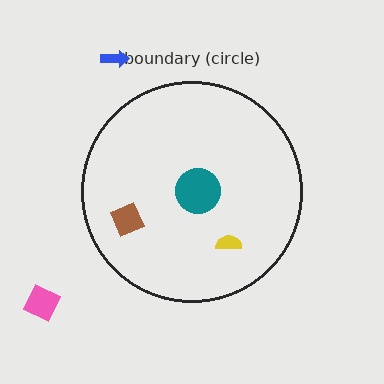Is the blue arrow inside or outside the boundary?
Outside.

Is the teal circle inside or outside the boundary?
Inside.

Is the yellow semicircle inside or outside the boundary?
Inside.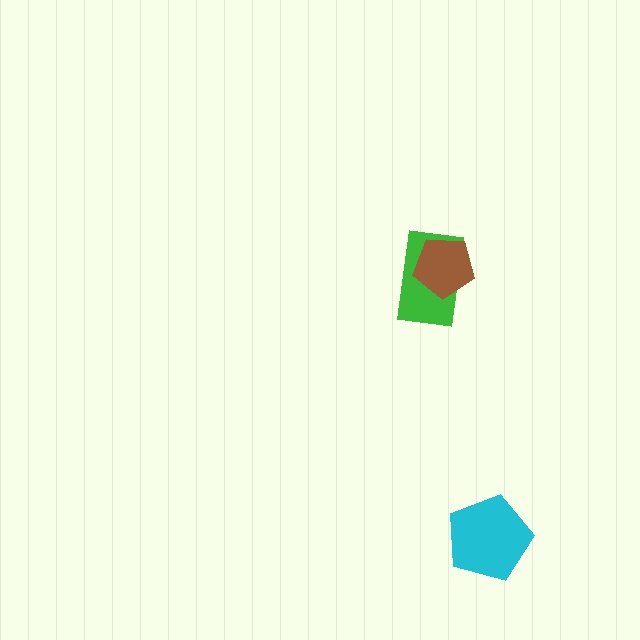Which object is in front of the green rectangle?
The brown pentagon is in front of the green rectangle.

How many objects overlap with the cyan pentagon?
0 objects overlap with the cyan pentagon.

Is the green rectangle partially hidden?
Yes, it is partially covered by another shape.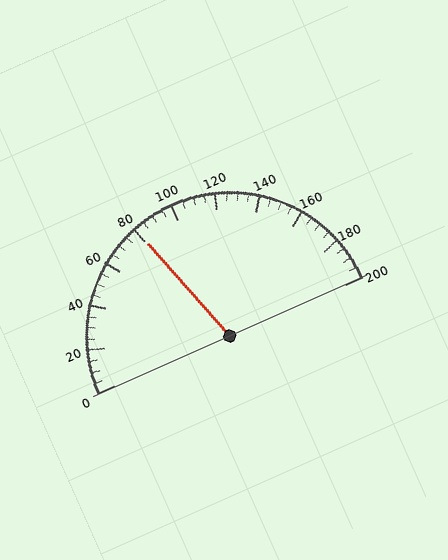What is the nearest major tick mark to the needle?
The nearest major tick mark is 80.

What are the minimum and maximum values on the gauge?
The gauge ranges from 0 to 200.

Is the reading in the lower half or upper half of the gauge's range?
The reading is in the lower half of the range (0 to 200).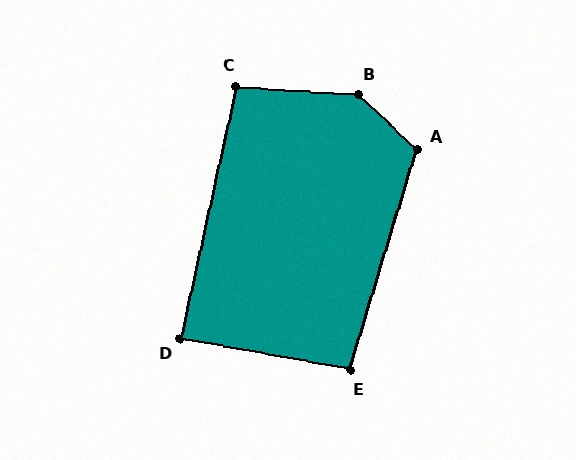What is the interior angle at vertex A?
Approximately 116 degrees (obtuse).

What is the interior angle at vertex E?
Approximately 97 degrees (obtuse).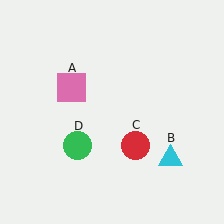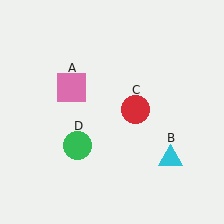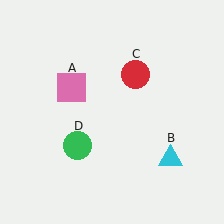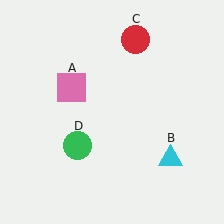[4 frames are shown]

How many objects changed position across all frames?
1 object changed position: red circle (object C).